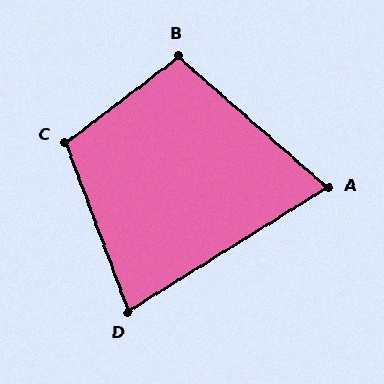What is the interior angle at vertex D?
Approximately 78 degrees (acute).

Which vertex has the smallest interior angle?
A, at approximately 73 degrees.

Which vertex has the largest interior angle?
C, at approximately 107 degrees.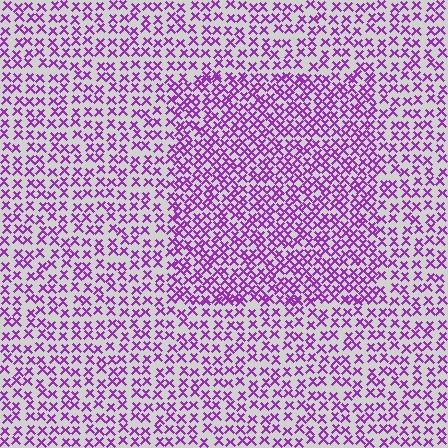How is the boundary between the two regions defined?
The boundary is defined by a change in element density (approximately 1.6x ratio). All elements are the same color, size, and shape.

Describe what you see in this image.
The image contains small purple elements arranged at two different densities. A rectangle-shaped region is visible where the elements are more densely packed than the surrounding area.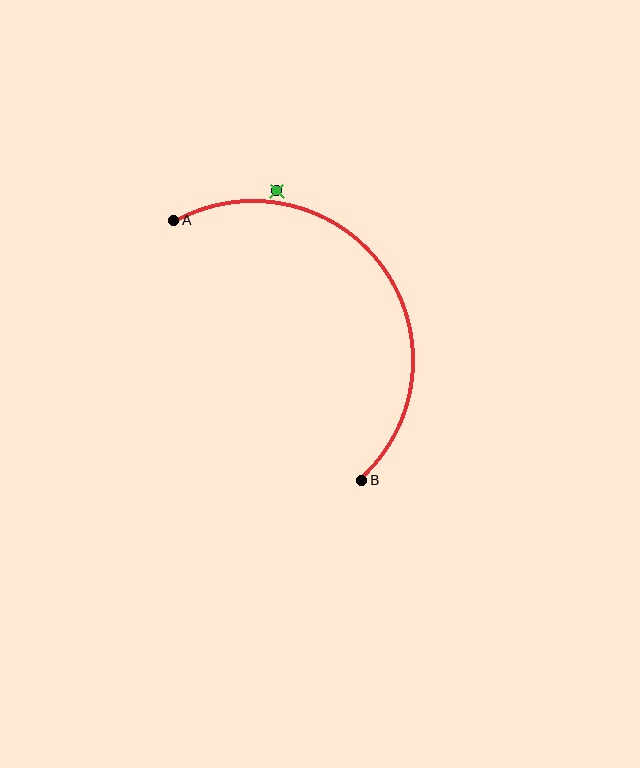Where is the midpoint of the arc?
The arc midpoint is the point on the curve farthest from the straight line joining A and B. It sits above and to the right of that line.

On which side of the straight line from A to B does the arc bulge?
The arc bulges above and to the right of the straight line connecting A and B.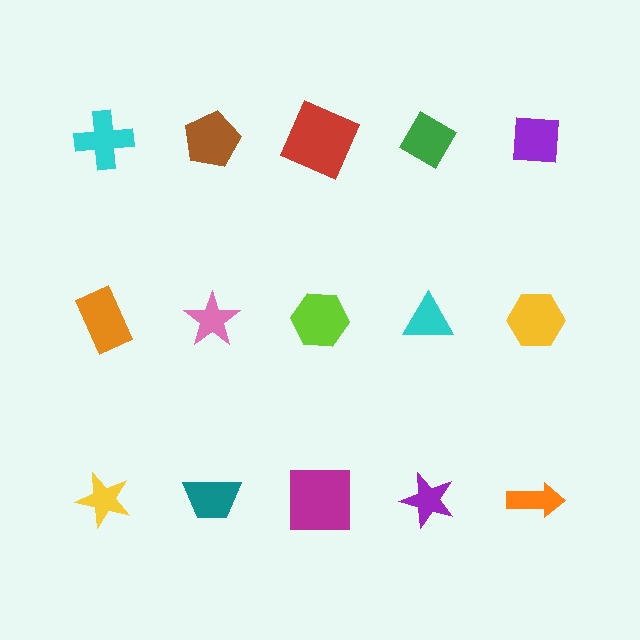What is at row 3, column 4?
A purple star.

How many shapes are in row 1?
5 shapes.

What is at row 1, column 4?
A green diamond.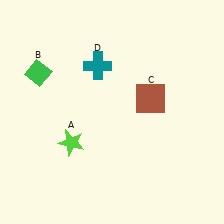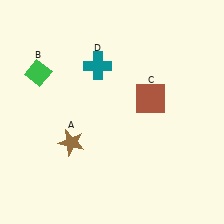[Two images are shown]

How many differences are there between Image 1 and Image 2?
There is 1 difference between the two images.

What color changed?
The star (A) changed from lime in Image 1 to brown in Image 2.